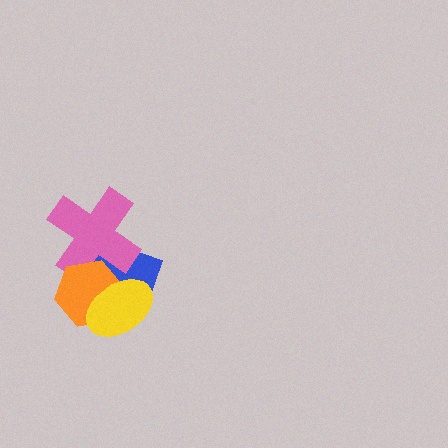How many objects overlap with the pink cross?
2 objects overlap with the pink cross.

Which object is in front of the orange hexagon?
The yellow ellipse is in front of the orange hexagon.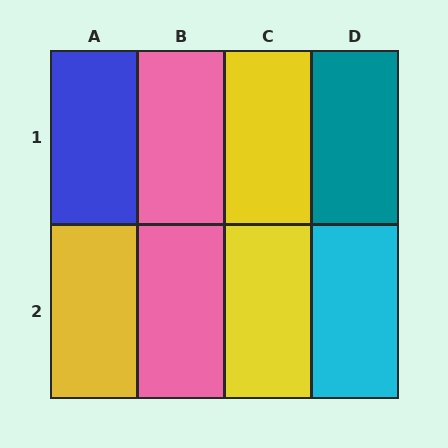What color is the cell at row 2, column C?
Yellow.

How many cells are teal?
1 cell is teal.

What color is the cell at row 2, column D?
Cyan.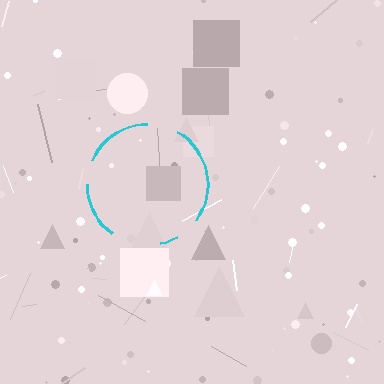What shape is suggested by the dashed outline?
The dashed outline suggests a circle.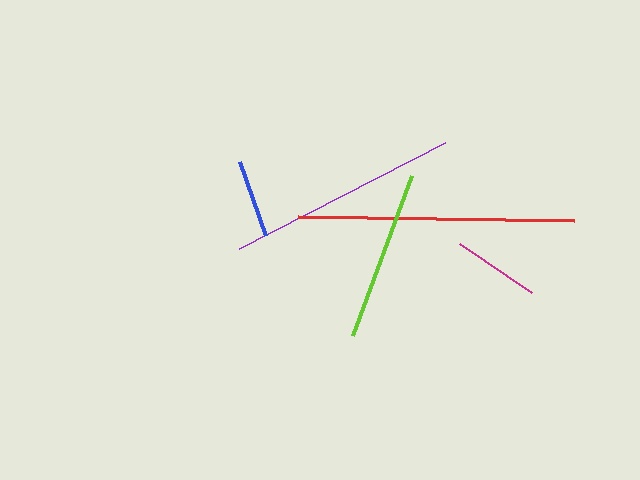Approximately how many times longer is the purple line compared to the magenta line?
The purple line is approximately 2.7 times the length of the magenta line.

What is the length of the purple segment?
The purple segment is approximately 232 pixels long.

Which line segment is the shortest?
The blue line is the shortest at approximately 78 pixels.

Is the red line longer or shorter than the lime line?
The red line is longer than the lime line.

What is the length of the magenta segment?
The magenta segment is approximately 87 pixels long.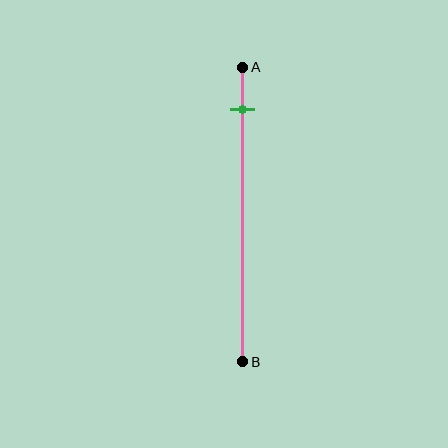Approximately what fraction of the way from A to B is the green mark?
The green mark is approximately 15% of the way from A to B.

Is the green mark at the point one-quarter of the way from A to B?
No, the mark is at about 15% from A, not at the 25% one-quarter point.